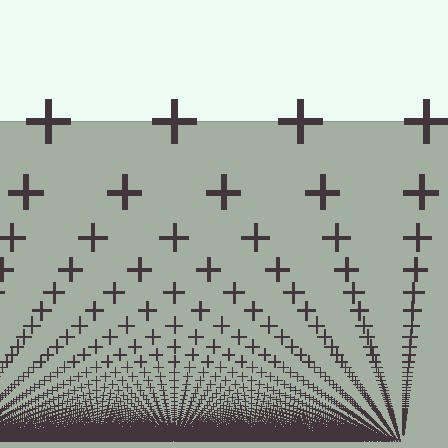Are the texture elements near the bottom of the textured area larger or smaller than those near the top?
Smaller. The gradient is inverted — elements near the bottom are smaller and denser.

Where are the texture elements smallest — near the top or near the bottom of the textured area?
Near the bottom.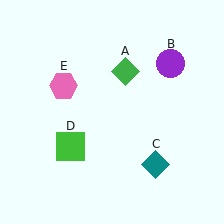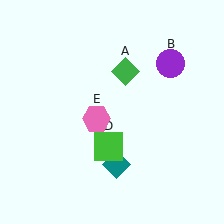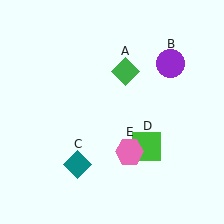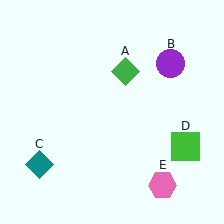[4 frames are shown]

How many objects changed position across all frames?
3 objects changed position: teal diamond (object C), green square (object D), pink hexagon (object E).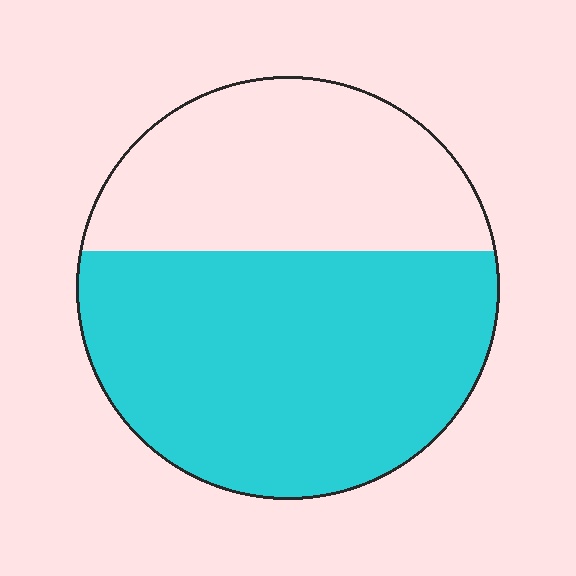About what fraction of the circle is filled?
About three fifths (3/5).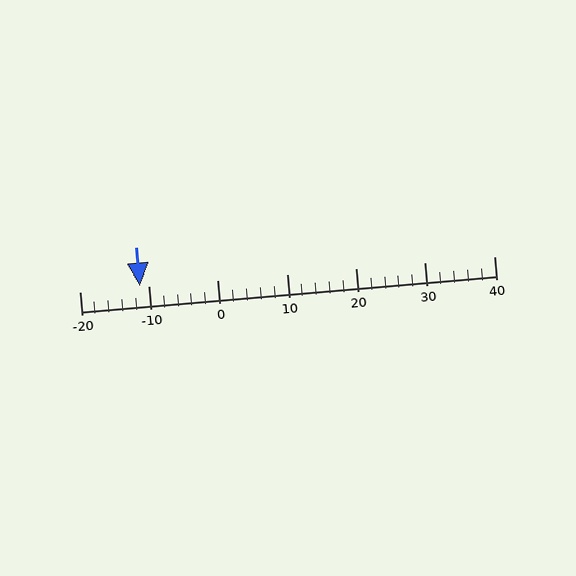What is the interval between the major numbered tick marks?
The major tick marks are spaced 10 units apart.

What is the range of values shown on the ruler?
The ruler shows values from -20 to 40.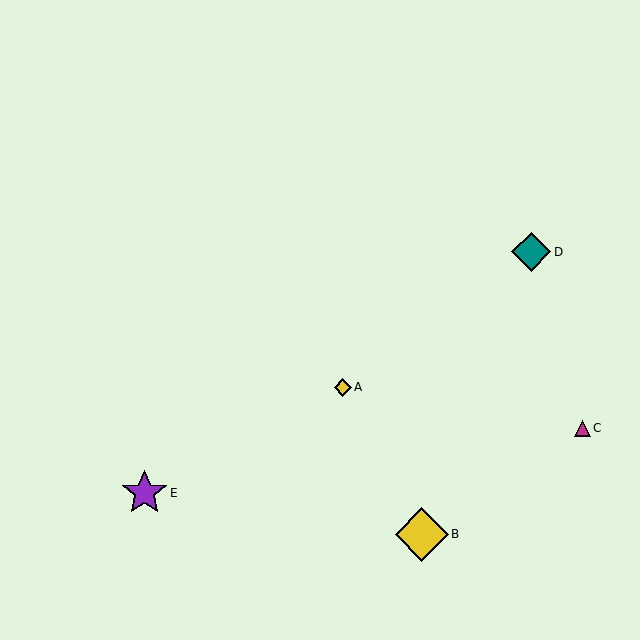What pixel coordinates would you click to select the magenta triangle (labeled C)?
Click at (582, 428) to select the magenta triangle C.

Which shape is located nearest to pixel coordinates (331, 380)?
The yellow diamond (labeled A) at (343, 388) is nearest to that location.